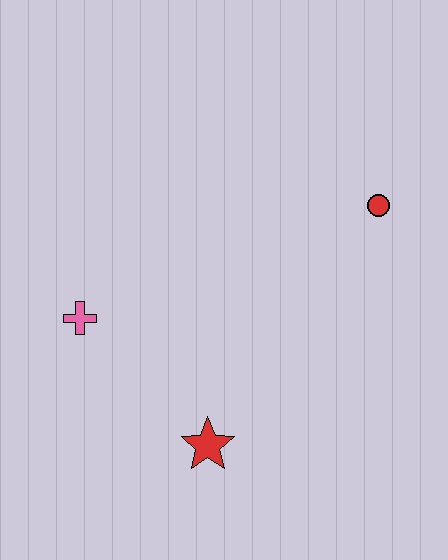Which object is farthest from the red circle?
The pink cross is farthest from the red circle.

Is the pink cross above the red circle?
No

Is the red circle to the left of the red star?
No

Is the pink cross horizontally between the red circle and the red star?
No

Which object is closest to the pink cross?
The red star is closest to the pink cross.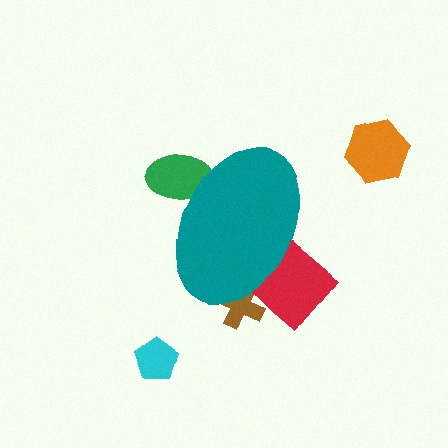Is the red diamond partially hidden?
Yes, the red diamond is partially hidden behind the teal ellipse.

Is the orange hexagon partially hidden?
No, the orange hexagon is fully visible.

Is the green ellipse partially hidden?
Yes, the green ellipse is partially hidden behind the teal ellipse.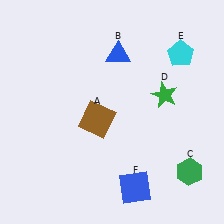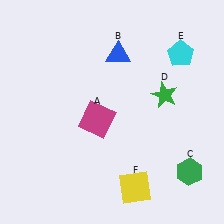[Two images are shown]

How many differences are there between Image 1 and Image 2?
There are 2 differences between the two images.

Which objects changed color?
A changed from brown to magenta. F changed from blue to yellow.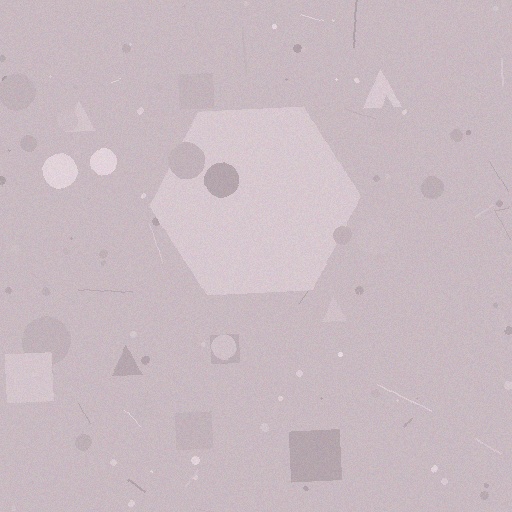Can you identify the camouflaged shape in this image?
The camouflaged shape is a hexagon.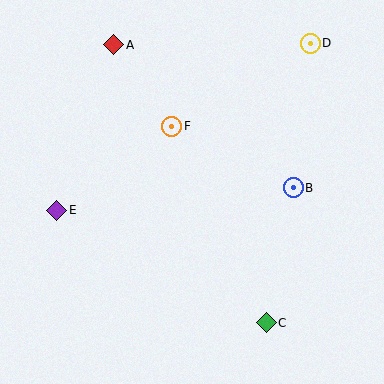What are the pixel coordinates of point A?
Point A is at (114, 45).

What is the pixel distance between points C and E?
The distance between C and E is 238 pixels.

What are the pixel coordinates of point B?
Point B is at (293, 188).